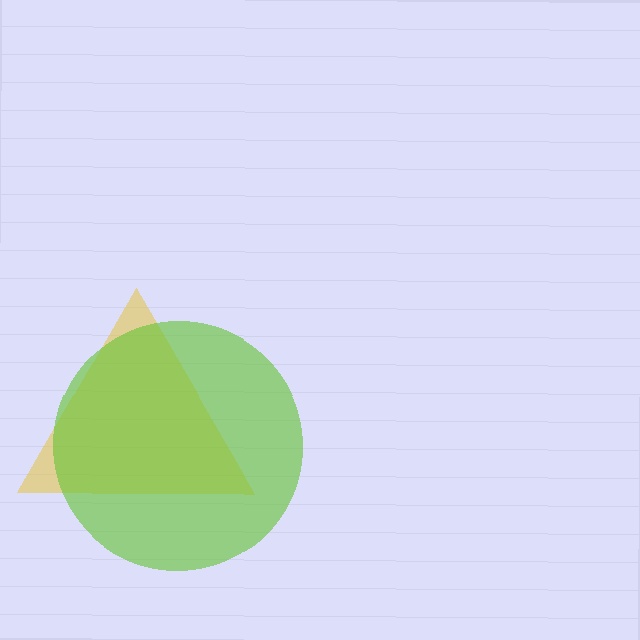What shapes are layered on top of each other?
The layered shapes are: a yellow triangle, a lime circle.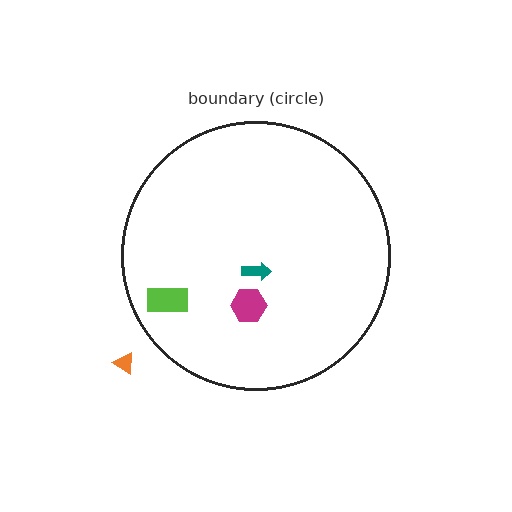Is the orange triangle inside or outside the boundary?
Outside.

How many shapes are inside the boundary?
3 inside, 1 outside.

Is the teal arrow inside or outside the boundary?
Inside.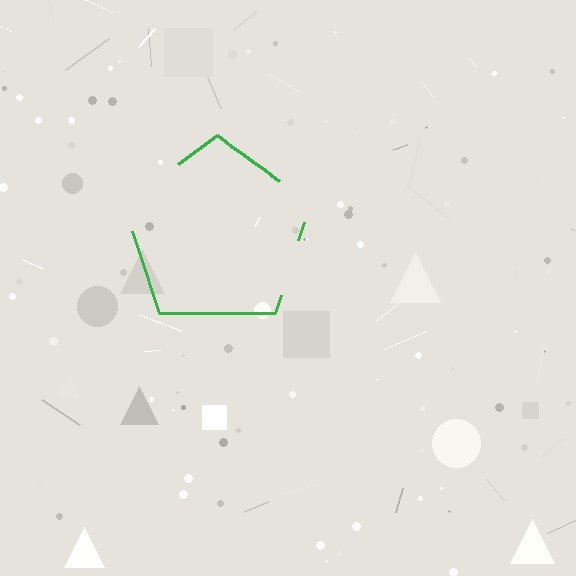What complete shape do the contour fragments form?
The contour fragments form a pentagon.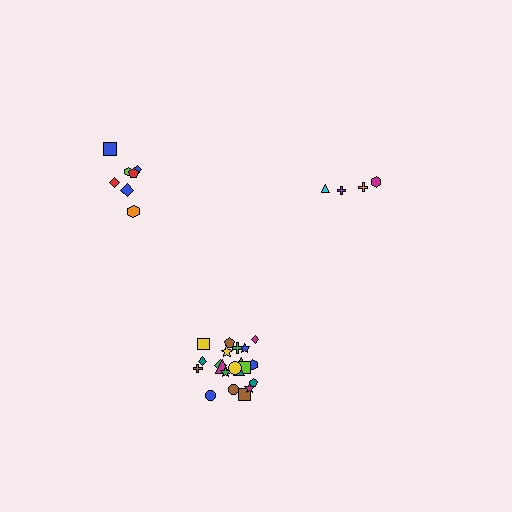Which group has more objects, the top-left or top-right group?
The top-left group.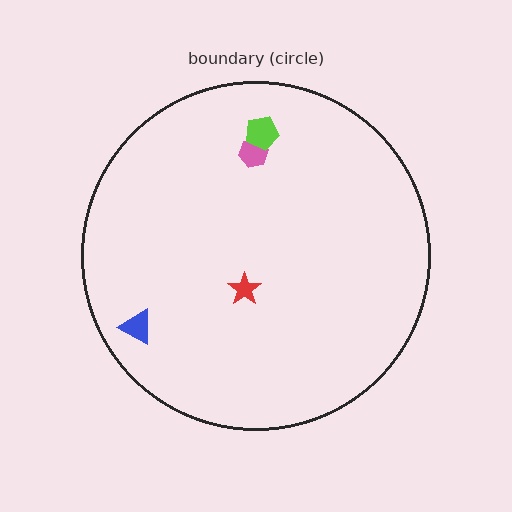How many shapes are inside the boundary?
4 inside, 0 outside.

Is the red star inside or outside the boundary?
Inside.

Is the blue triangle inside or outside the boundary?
Inside.